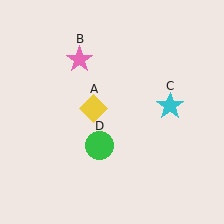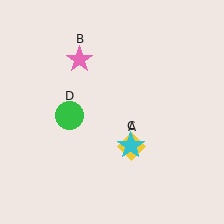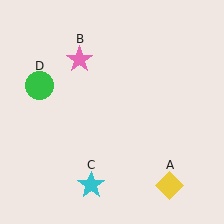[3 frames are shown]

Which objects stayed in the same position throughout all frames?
Pink star (object B) remained stationary.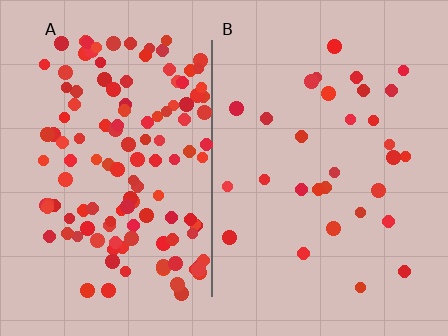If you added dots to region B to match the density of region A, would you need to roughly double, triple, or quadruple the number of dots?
Approximately quadruple.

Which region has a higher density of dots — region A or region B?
A (the left).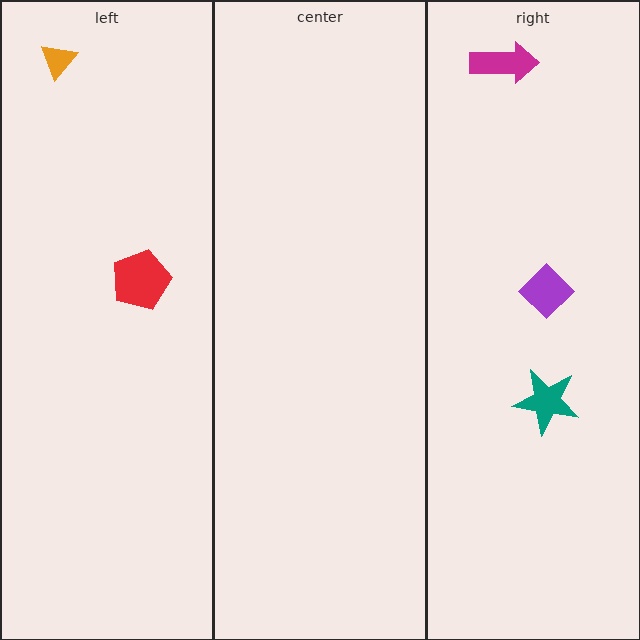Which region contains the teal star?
The right region.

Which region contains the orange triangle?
The left region.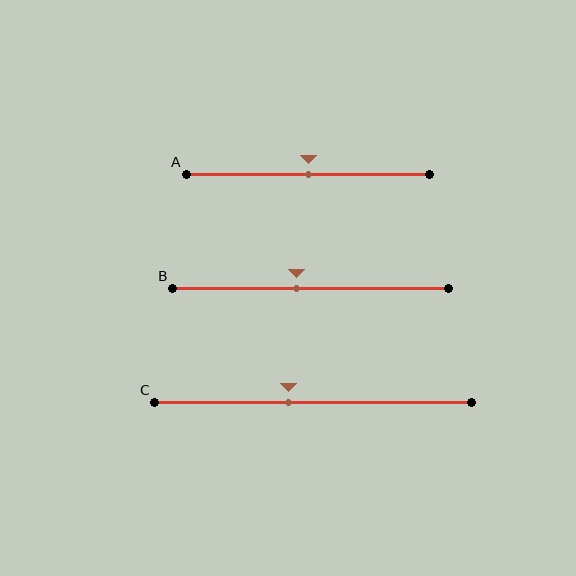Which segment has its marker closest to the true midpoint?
Segment A has its marker closest to the true midpoint.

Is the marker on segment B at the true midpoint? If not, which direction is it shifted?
No, the marker on segment B is shifted to the left by about 5% of the segment length.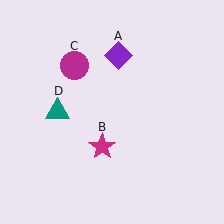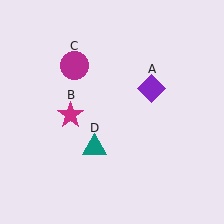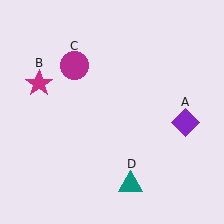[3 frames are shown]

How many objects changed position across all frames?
3 objects changed position: purple diamond (object A), magenta star (object B), teal triangle (object D).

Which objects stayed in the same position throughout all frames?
Magenta circle (object C) remained stationary.